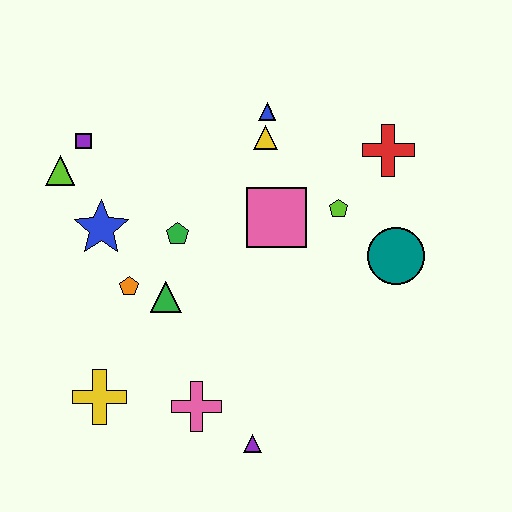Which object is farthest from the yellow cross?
The red cross is farthest from the yellow cross.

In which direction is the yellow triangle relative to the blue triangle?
The yellow triangle is below the blue triangle.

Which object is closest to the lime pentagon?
The pink square is closest to the lime pentagon.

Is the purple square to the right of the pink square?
No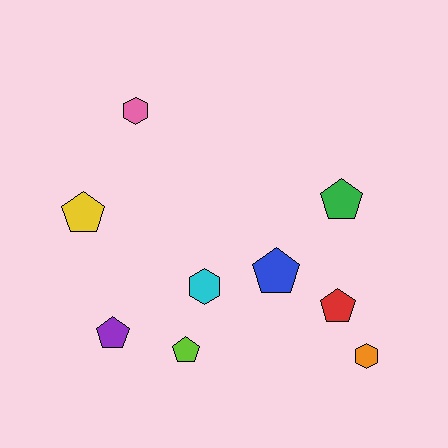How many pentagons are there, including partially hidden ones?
There are 6 pentagons.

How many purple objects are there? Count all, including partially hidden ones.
There is 1 purple object.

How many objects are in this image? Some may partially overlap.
There are 9 objects.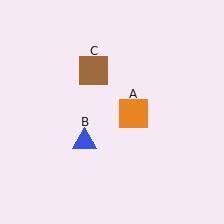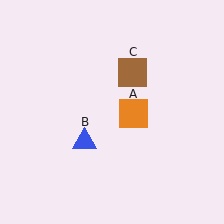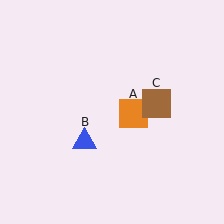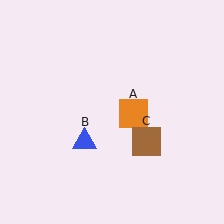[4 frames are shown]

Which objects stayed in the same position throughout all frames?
Orange square (object A) and blue triangle (object B) remained stationary.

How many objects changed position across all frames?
1 object changed position: brown square (object C).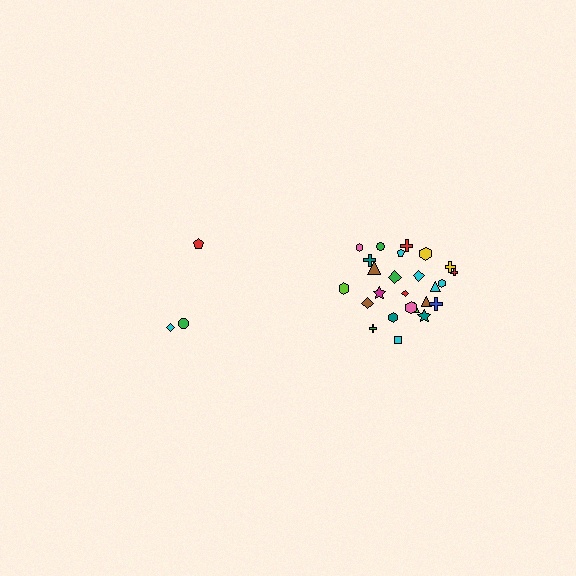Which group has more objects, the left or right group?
The right group.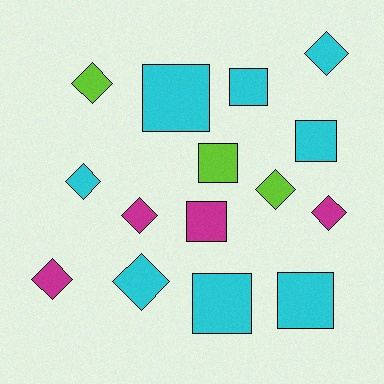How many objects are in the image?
There are 15 objects.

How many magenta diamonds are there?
There are 3 magenta diamonds.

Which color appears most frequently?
Cyan, with 8 objects.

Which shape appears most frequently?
Diamond, with 8 objects.